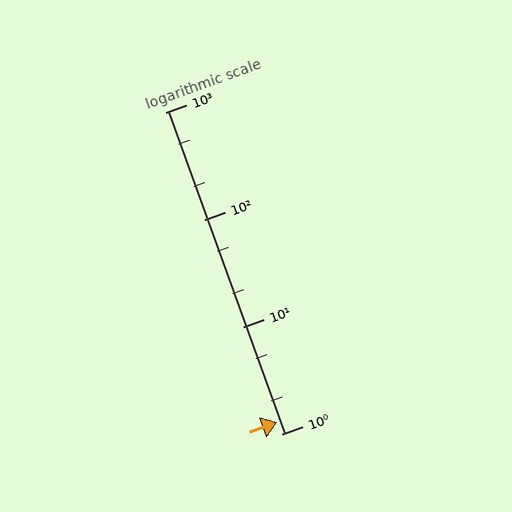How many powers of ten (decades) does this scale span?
The scale spans 3 decades, from 1 to 1000.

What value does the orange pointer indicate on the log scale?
The pointer indicates approximately 1.3.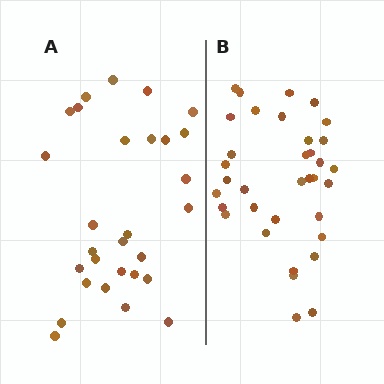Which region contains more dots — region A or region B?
Region B (the right region) has more dots.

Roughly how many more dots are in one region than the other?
Region B has about 6 more dots than region A.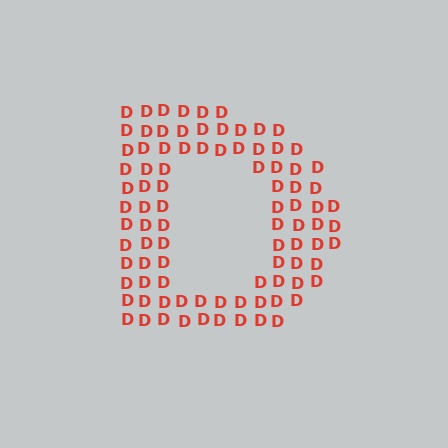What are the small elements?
The small elements are letter D's.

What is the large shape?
The large shape is the letter D.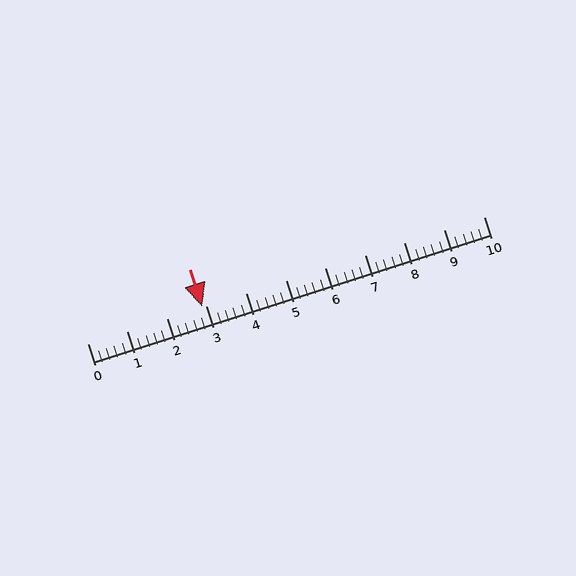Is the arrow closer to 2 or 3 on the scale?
The arrow is closer to 3.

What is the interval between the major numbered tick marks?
The major tick marks are spaced 1 units apart.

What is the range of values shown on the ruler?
The ruler shows values from 0 to 10.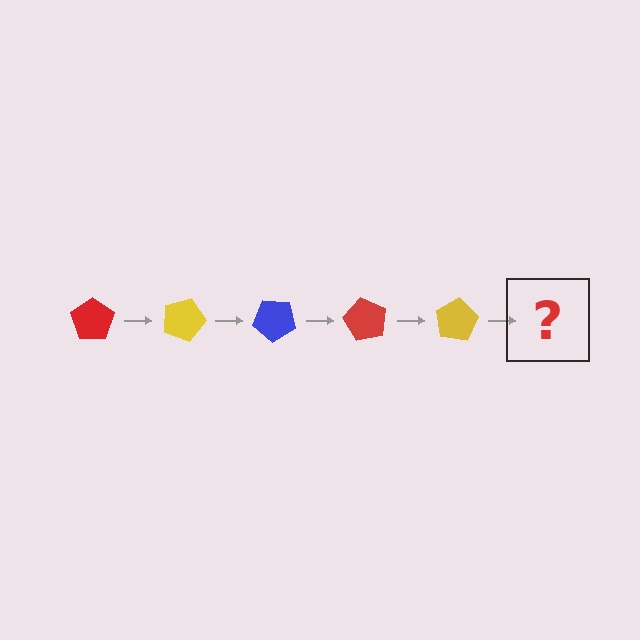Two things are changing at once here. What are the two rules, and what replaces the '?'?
The two rules are that it rotates 20 degrees each step and the color cycles through red, yellow, and blue. The '?' should be a blue pentagon, rotated 100 degrees from the start.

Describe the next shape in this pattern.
It should be a blue pentagon, rotated 100 degrees from the start.